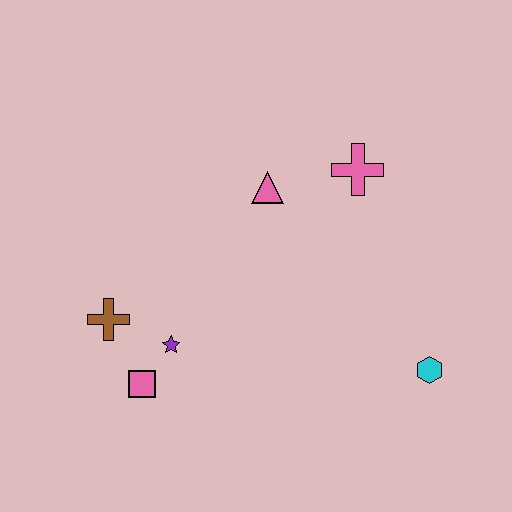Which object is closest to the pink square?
The purple star is closest to the pink square.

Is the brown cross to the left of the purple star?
Yes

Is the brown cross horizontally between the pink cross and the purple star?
No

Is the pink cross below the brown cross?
No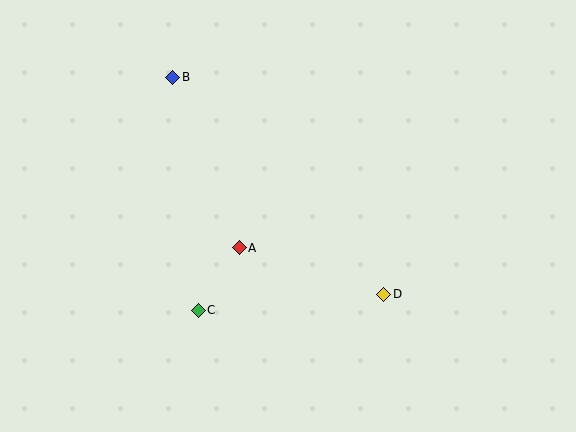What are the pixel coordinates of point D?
Point D is at (384, 294).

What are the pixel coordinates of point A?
Point A is at (239, 248).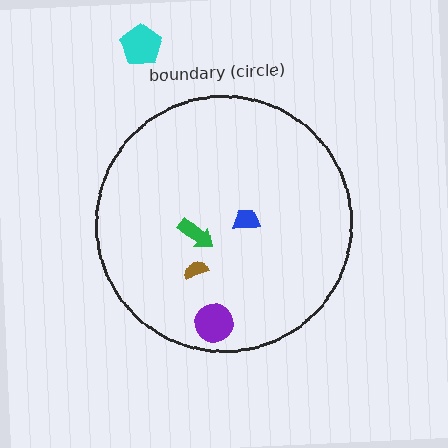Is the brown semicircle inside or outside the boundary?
Inside.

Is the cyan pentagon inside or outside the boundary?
Outside.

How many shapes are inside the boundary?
4 inside, 1 outside.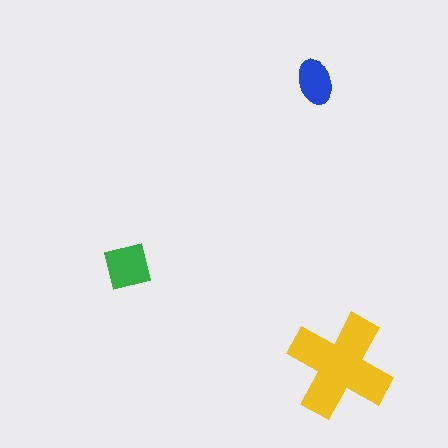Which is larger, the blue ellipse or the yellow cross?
The yellow cross.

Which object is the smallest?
The blue ellipse.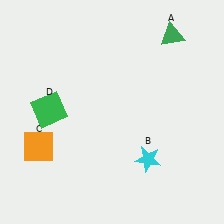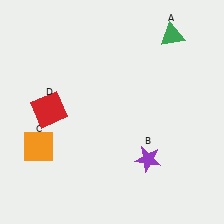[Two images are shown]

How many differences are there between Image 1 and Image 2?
There are 2 differences between the two images.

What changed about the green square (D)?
In Image 1, D is green. In Image 2, it changed to red.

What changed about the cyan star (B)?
In Image 1, B is cyan. In Image 2, it changed to purple.